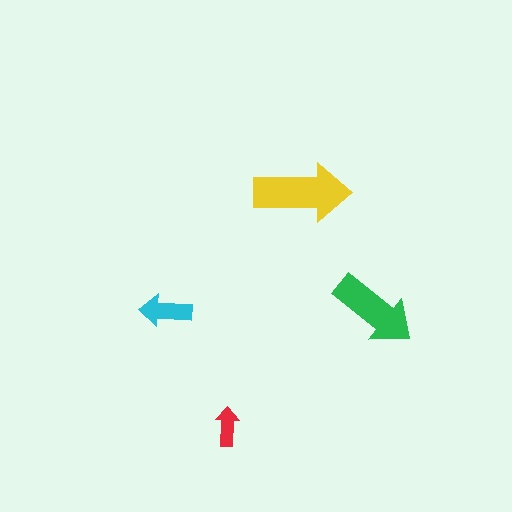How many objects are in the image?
There are 4 objects in the image.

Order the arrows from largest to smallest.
the yellow one, the green one, the cyan one, the red one.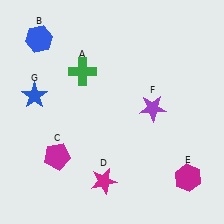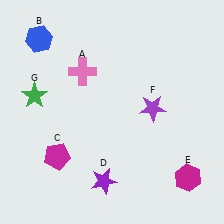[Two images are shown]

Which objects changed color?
A changed from green to pink. D changed from magenta to purple. G changed from blue to green.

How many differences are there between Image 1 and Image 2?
There are 3 differences between the two images.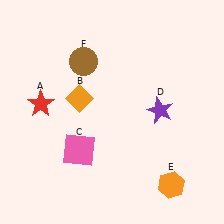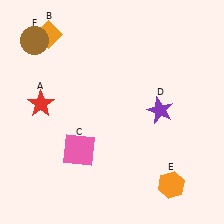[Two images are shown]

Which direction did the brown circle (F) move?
The brown circle (F) moved left.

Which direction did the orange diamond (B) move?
The orange diamond (B) moved up.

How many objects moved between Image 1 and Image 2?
2 objects moved between the two images.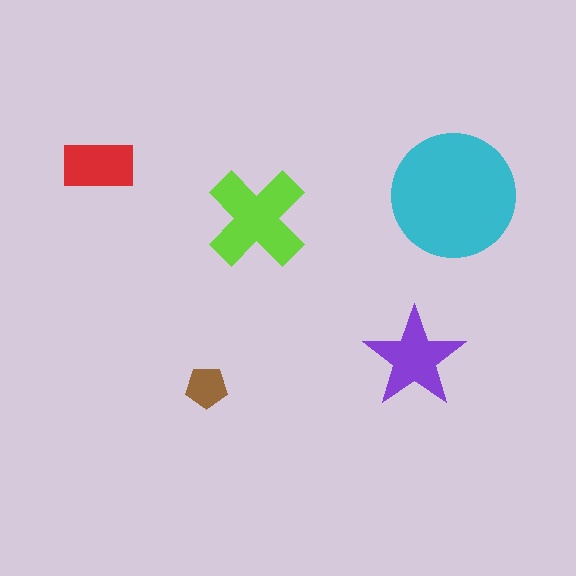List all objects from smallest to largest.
The brown pentagon, the red rectangle, the purple star, the lime cross, the cyan circle.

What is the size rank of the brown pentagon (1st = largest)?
5th.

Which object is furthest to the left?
The red rectangle is leftmost.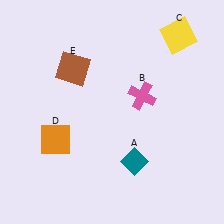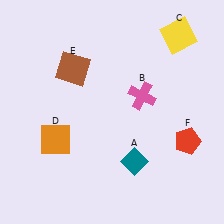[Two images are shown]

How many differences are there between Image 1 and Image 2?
There is 1 difference between the two images.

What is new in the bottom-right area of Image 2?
A red pentagon (F) was added in the bottom-right area of Image 2.